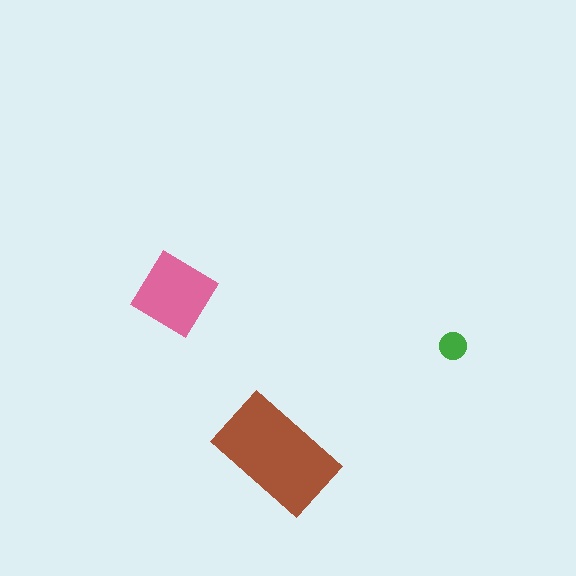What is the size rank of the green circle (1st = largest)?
3rd.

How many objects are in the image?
There are 3 objects in the image.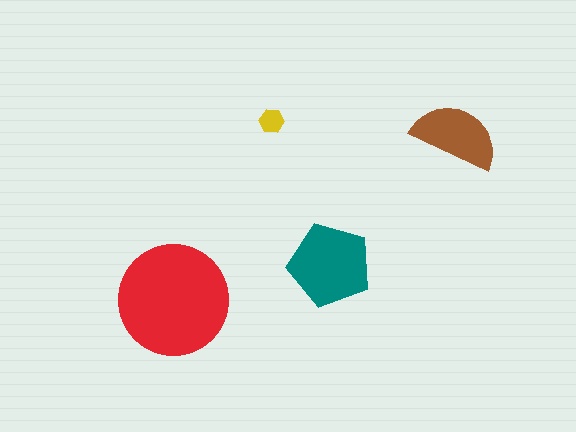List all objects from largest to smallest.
The red circle, the teal pentagon, the brown semicircle, the yellow hexagon.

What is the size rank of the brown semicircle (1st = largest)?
3rd.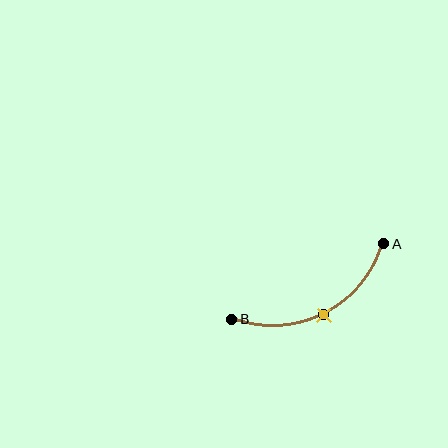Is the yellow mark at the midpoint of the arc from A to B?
Yes. The yellow mark lies on the arc at equal arc-length from both A and B — it is the arc midpoint.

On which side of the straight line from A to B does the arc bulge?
The arc bulges below the straight line connecting A and B.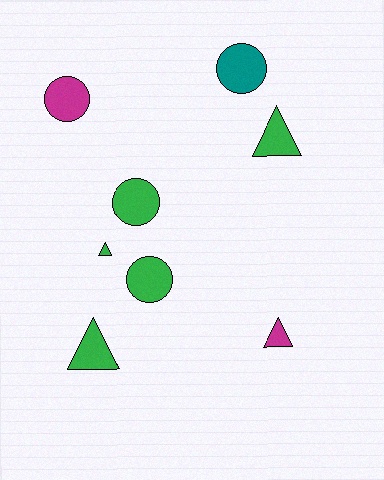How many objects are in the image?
There are 8 objects.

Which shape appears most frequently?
Circle, with 4 objects.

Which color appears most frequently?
Green, with 5 objects.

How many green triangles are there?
There are 3 green triangles.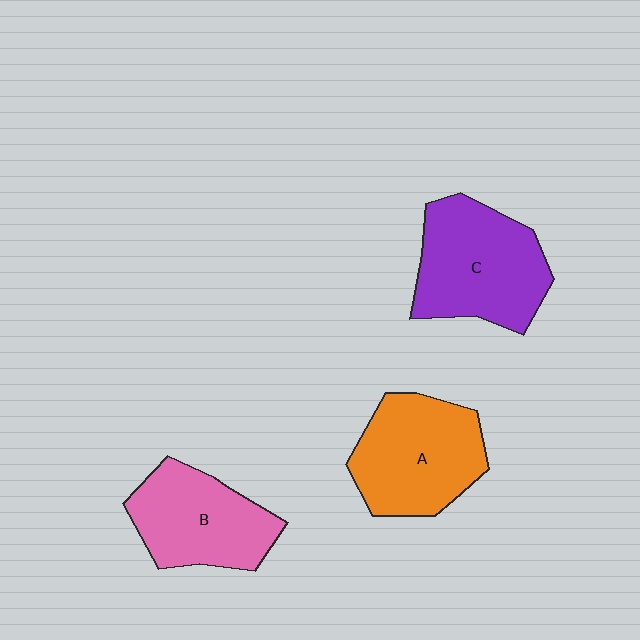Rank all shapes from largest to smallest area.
From largest to smallest: C (purple), A (orange), B (pink).